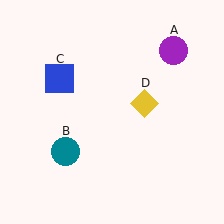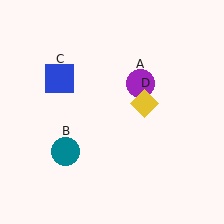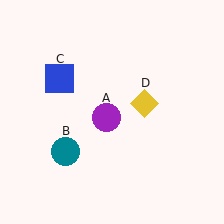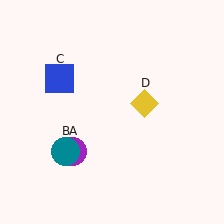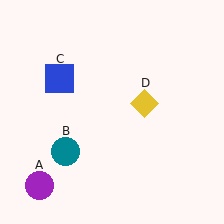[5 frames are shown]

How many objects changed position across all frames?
1 object changed position: purple circle (object A).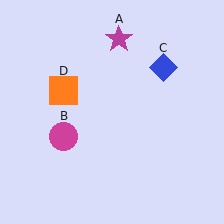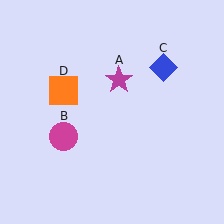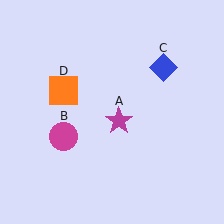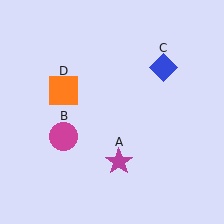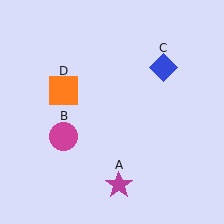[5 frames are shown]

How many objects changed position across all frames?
1 object changed position: magenta star (object A).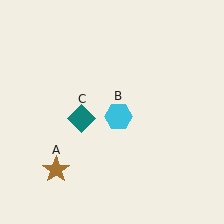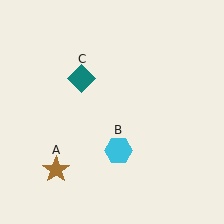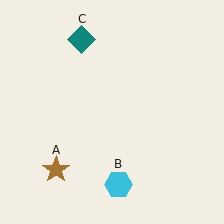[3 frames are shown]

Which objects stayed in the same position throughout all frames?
Brown star (object A) remained stationary.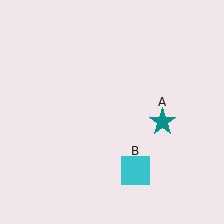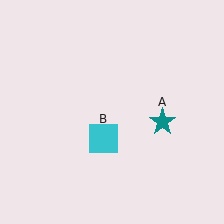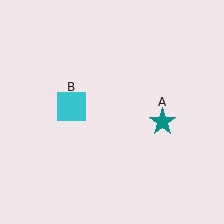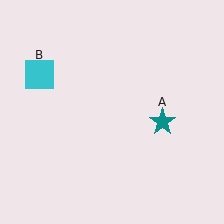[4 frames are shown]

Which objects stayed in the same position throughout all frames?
Teal star (object A) remained stationary.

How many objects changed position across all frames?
1 object changed position: cyan square (object B).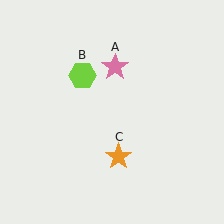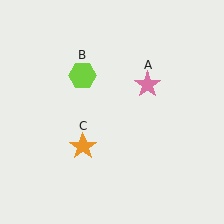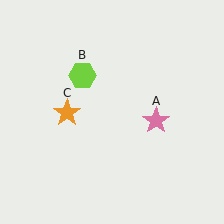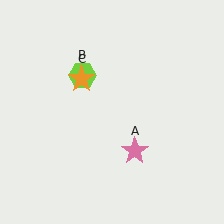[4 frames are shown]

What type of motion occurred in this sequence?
The pink star (object A), orange star (object C) rotated clockwise around the center of the scene.